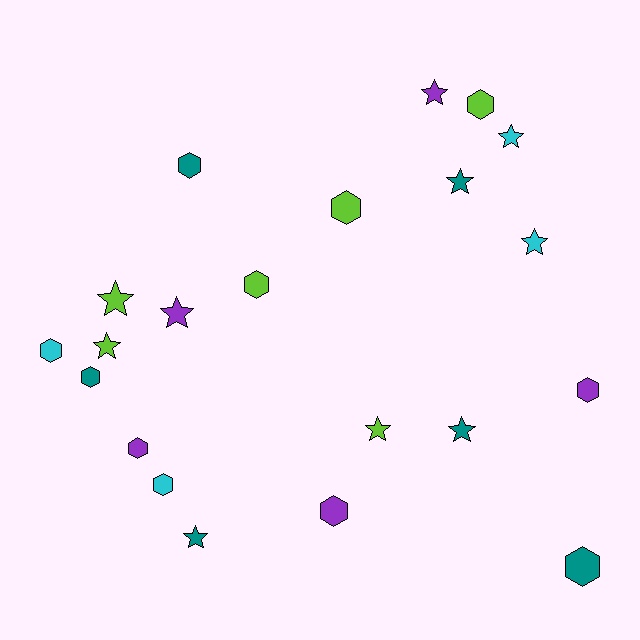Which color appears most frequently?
Lime, with 6 objects.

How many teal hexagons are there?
There are 3 teal hexagons.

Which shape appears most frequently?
Hexagon, with 11 objects.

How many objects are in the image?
There are 21 objects.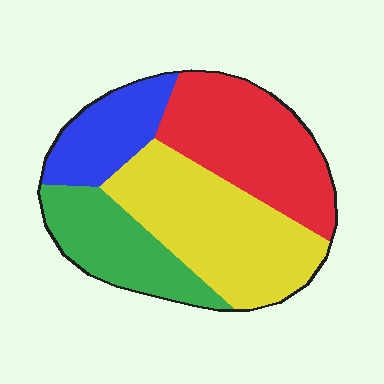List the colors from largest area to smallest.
From largest to smallest: yellow, red, green, blue.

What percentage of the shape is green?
Green covers about 20% of the shape.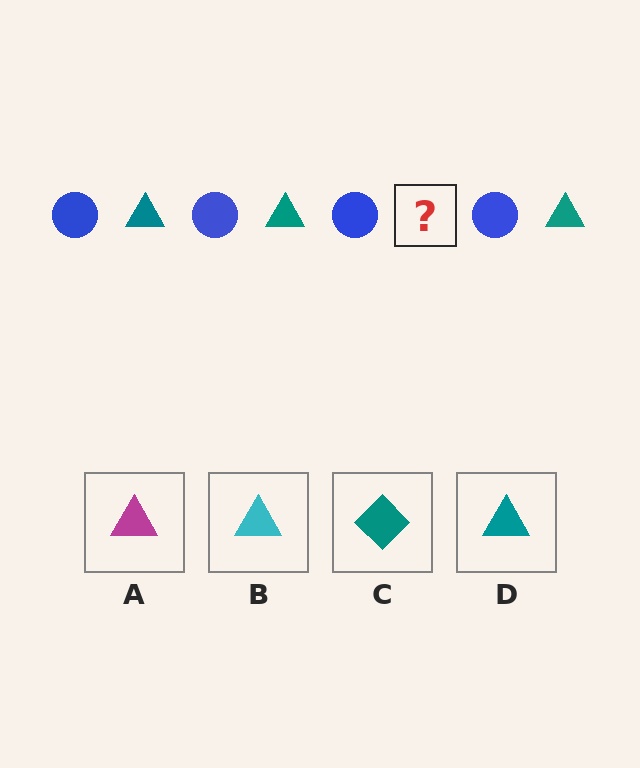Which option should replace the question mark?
Option D.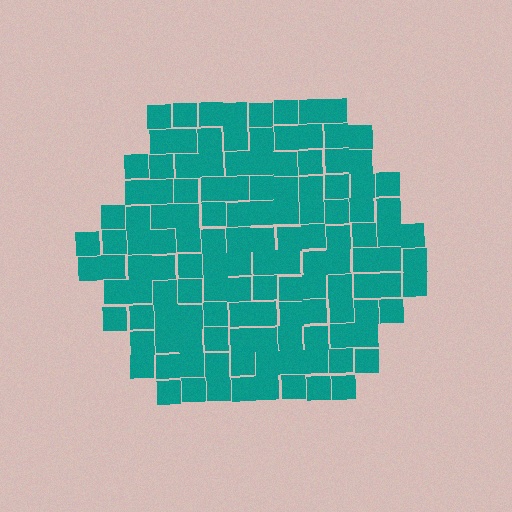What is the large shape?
The large shape is a hexagon.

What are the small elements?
The small elements are squares.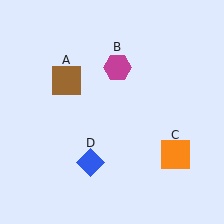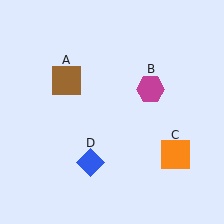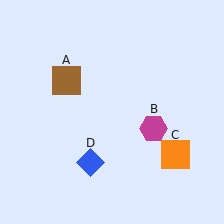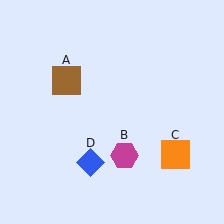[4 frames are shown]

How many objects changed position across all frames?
1 object changed position: magenta hexagon (object B).